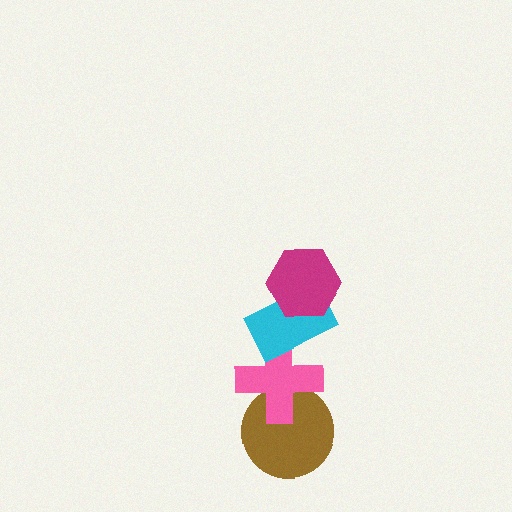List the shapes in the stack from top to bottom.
From top to bottom: the magenta hexagon, the cyan rectangle, the pink cross, the brown circle.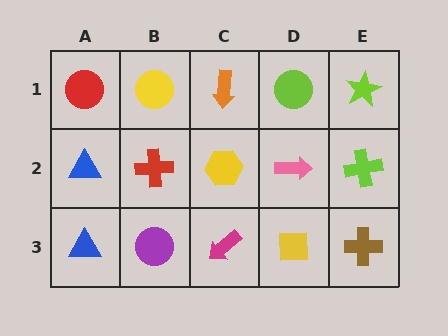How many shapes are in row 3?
5 shapes.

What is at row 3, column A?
A blue triangle.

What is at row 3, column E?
A brown cross.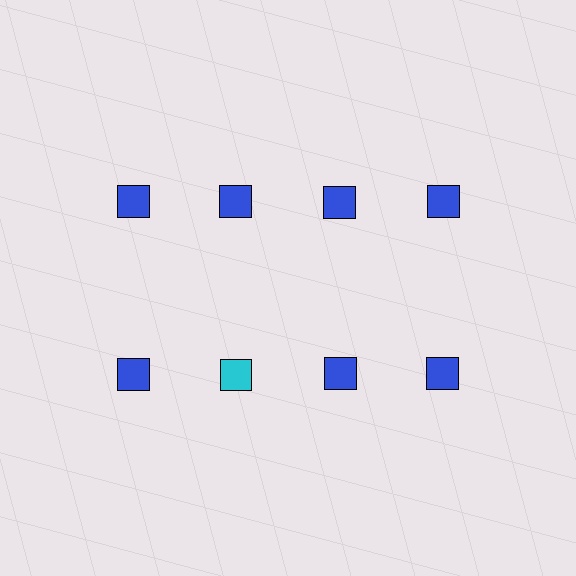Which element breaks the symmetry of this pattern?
The cyan square in the second row, second from left column breaks the symmetry. All other shapes are blue squares.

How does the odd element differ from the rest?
It has a different color: cyan instead of blue.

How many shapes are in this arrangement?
There are 8 shapes arranged in a grid pattern.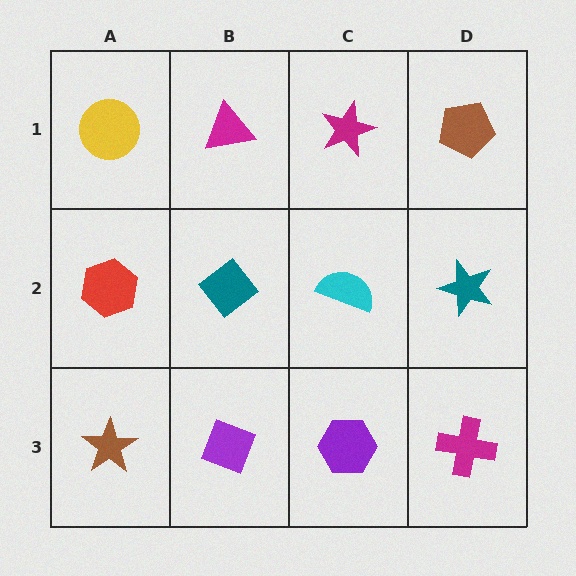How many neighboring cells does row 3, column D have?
2.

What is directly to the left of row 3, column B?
A brown star.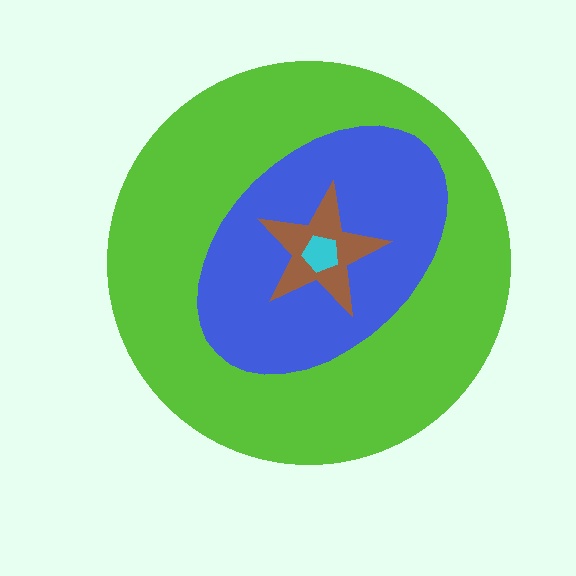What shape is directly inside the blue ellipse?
The brown star.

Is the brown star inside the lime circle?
Yes.